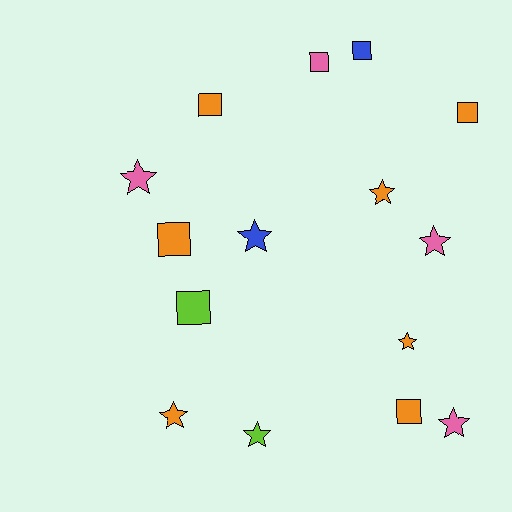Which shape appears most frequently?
Star, with 8 objects.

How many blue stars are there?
There is 1 blue star.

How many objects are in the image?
There are 15 objects.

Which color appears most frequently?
Orange, with 7 objects.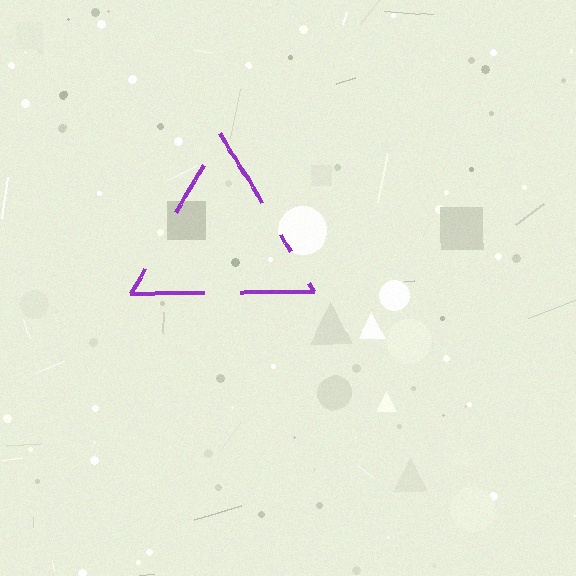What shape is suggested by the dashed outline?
The dashed outline suggests a triangle.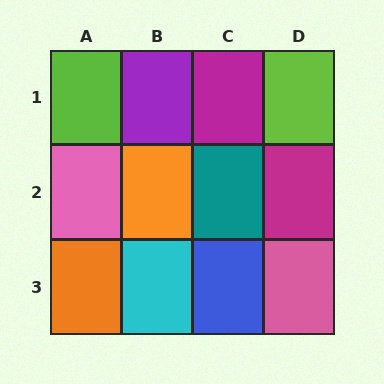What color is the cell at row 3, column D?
Pink.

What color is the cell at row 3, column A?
Orange.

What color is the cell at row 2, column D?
Magenta.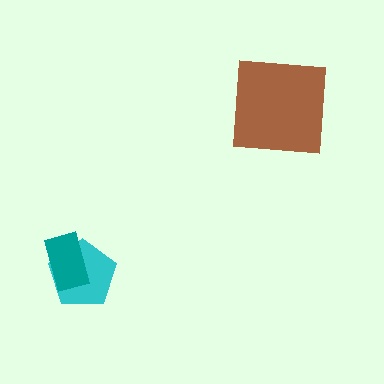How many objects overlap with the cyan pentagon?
1 object overlaps with the cyan pentagon.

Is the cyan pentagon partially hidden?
Yes, it is partially covered by another shape.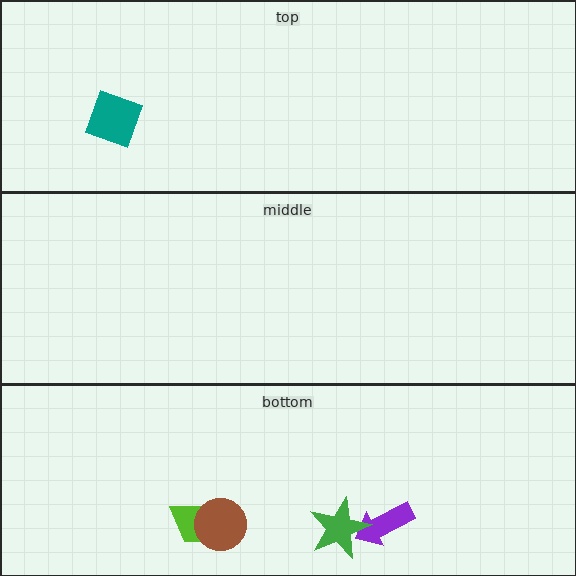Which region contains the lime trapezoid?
The bottom region.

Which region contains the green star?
The bottom region.